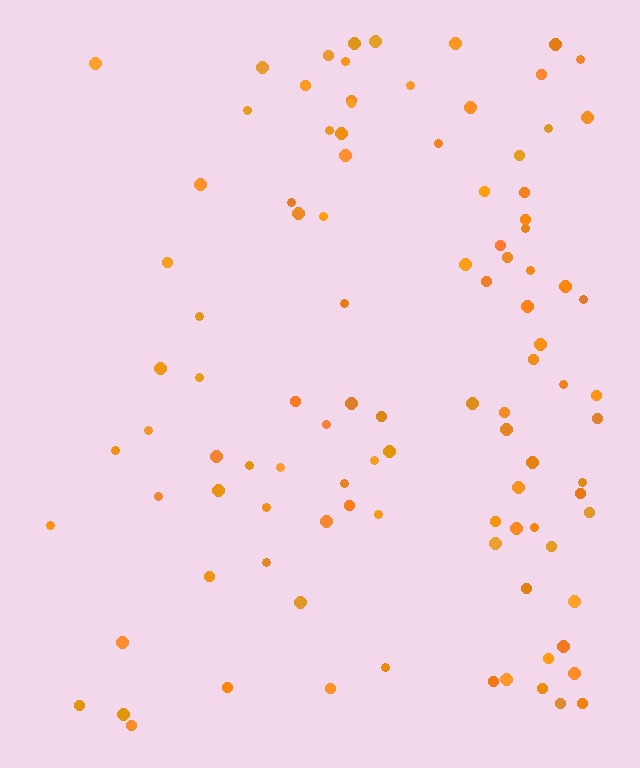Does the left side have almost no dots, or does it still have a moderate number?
Still a moderate number, just noticeably fewer than the right.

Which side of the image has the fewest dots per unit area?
The left.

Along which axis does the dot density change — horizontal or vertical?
Horizontal.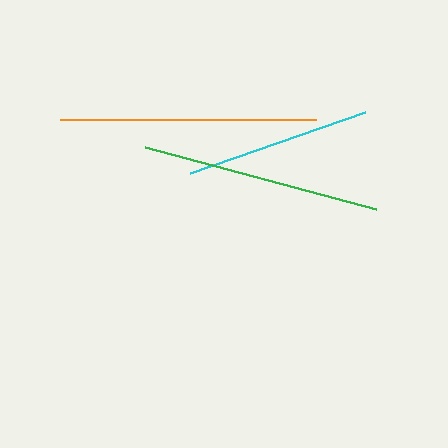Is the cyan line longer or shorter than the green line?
The green line is longer than the cyan line.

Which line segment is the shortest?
The cyan line is the shortest at approximately 185 pixels.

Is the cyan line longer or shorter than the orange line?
The orange line is longer than the cyan line.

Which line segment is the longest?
The orange line is the longest at approximately 255 pixels.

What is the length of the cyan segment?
The cyan segment is approximately 185 pixels long.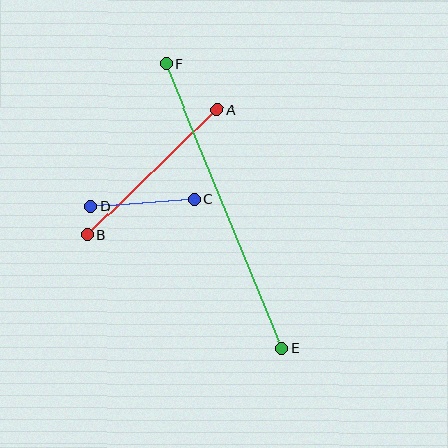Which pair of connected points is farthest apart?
Points E and F are farthest apart.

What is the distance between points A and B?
The distance is approximately 181 pixels.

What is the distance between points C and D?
The distance is approximately 104 pixels.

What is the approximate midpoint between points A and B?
The midpoint is at approximately (152, 172) pixels.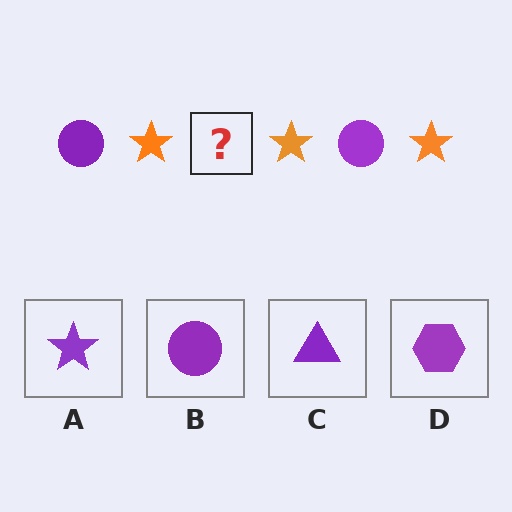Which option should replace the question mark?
Option B.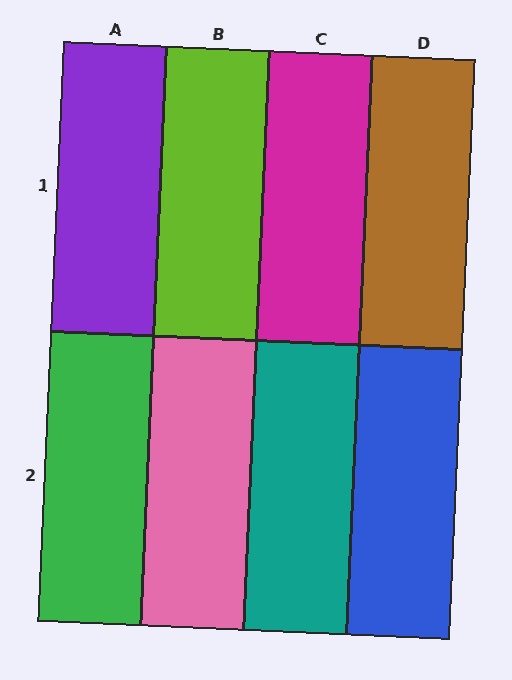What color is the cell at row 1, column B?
Lime.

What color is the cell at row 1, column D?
Brown.